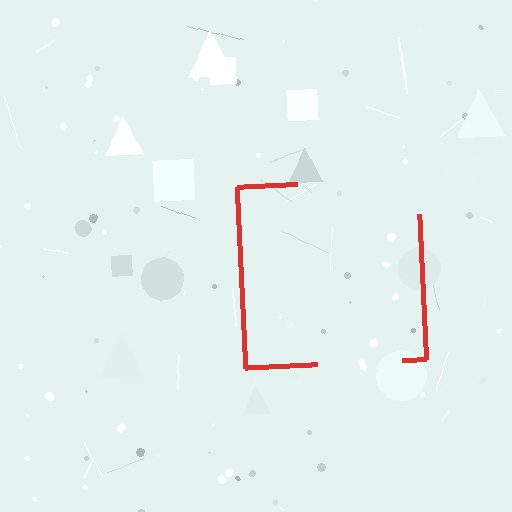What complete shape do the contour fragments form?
The contour fragments form a square.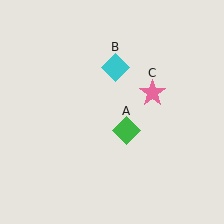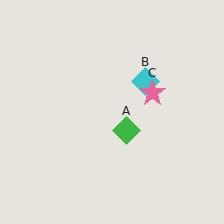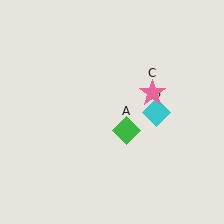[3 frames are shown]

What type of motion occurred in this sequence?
The cyan diamond (object B) rotated clockwise around the center of the scene.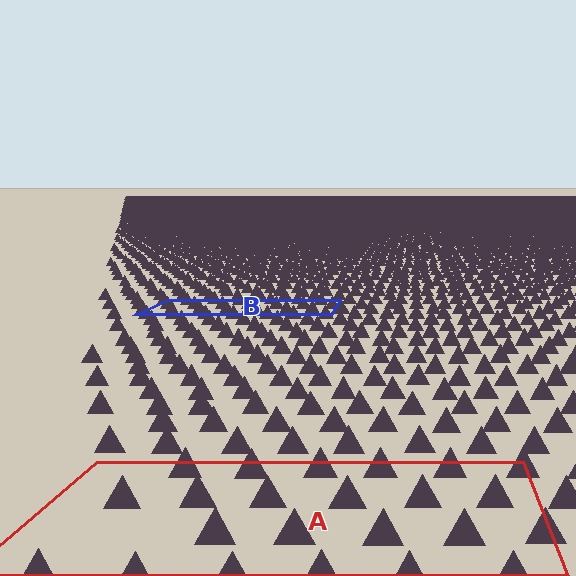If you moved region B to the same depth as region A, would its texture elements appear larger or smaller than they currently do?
They would appear larger. At a closer depth, the same texture elements are projected at a bigger on-screen size.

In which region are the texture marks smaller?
The texture marks are smaller in region B, because it is farther away.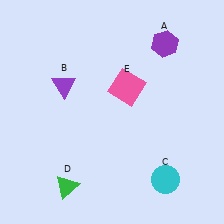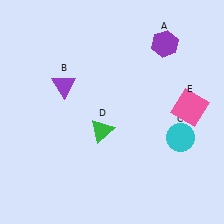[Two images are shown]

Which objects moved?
The objects that moved are: the cyan circle (C), the green triangle (D), the pink square (E).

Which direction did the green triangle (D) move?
The green triangle (D) moved up.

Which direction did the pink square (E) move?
The pink square (E) moved right.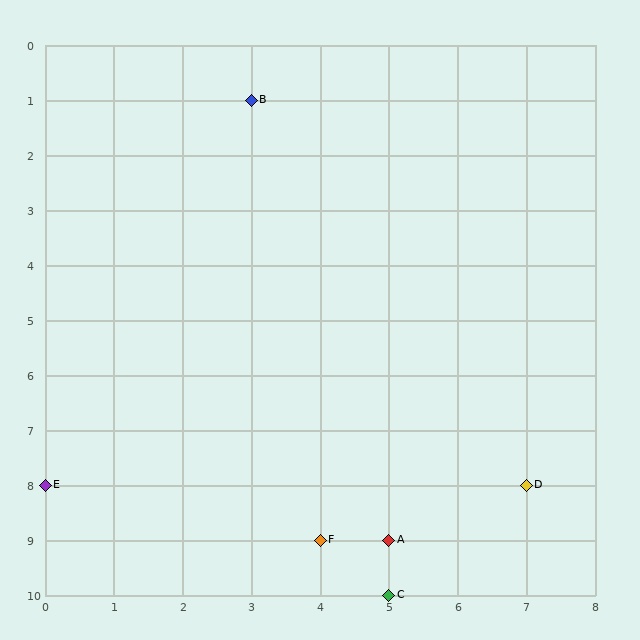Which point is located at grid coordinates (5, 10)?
Point C is at (5, 10).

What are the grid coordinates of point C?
Point C is at grid coordinates (5, 10).